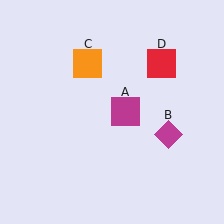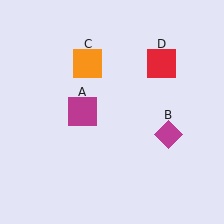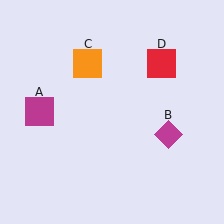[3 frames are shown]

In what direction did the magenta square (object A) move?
The magenta square (object A) moved left.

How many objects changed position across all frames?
1 object changed position: magenta square (object A).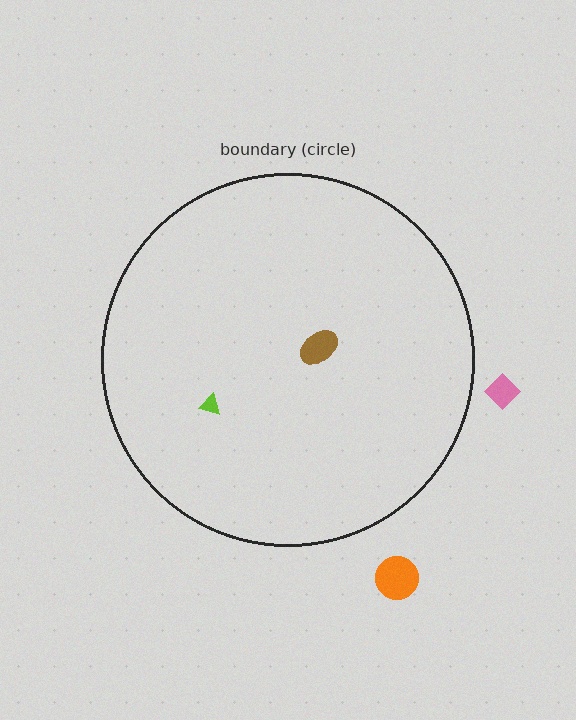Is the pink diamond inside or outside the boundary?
Outside.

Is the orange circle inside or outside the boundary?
Outside.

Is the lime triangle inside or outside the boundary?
Inside.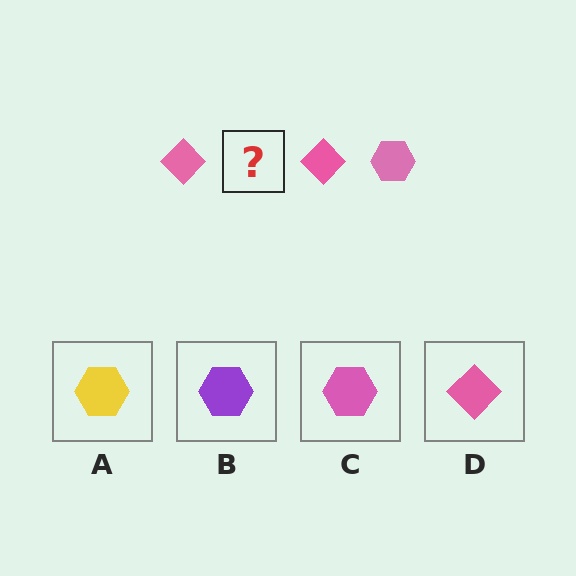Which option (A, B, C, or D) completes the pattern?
C.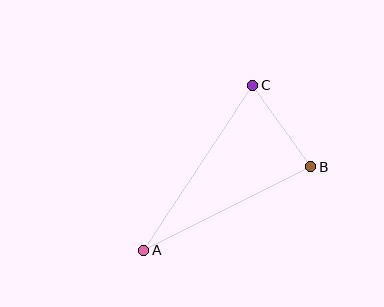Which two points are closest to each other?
Points B and C are closest to each other.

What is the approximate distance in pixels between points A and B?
The distance between A and B is approximately 187 pixels.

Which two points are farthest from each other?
Points A and C are farthest from each other.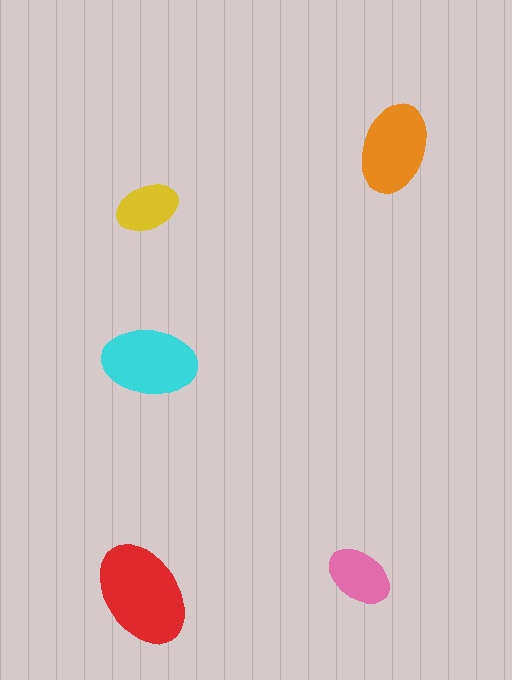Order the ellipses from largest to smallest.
the red one, the cyan one, the orange one, the pink one, the yellow one.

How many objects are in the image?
There are 5 objects in the image.